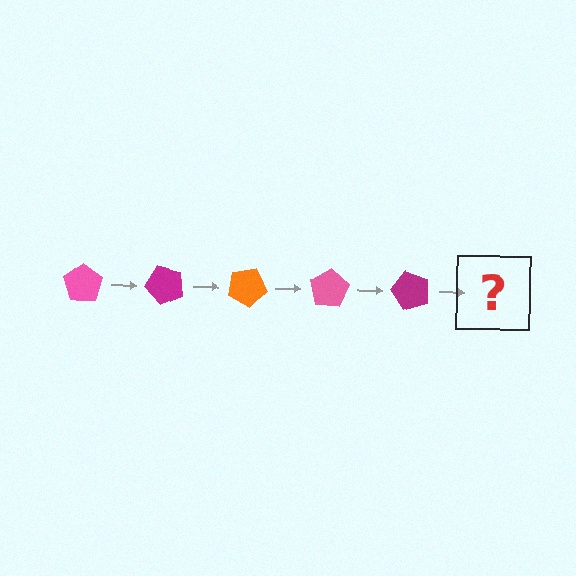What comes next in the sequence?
The next element should be an orange pentagon, rotated 250 degrees from the start.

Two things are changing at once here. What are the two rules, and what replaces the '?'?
The two rules are that it rotates 50 degrees each step and the color cycles through pink, magenta, and orange. The '?' should be an orange pentagon, rotated 250 degrees from the start.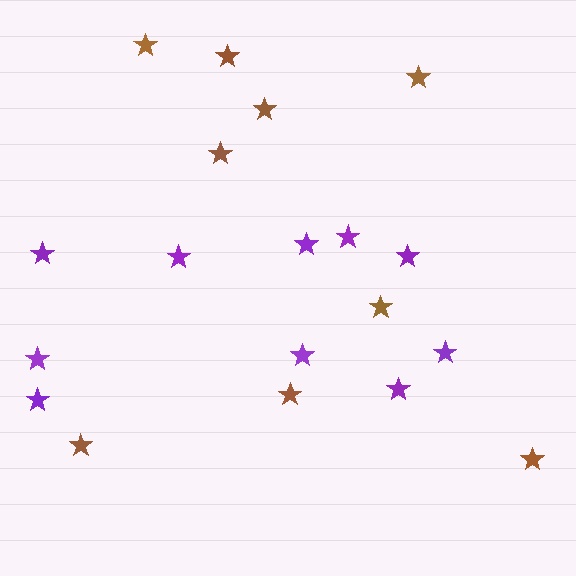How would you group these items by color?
There are 2 groups: one group of brown stars (9) and one group of purple stars (10).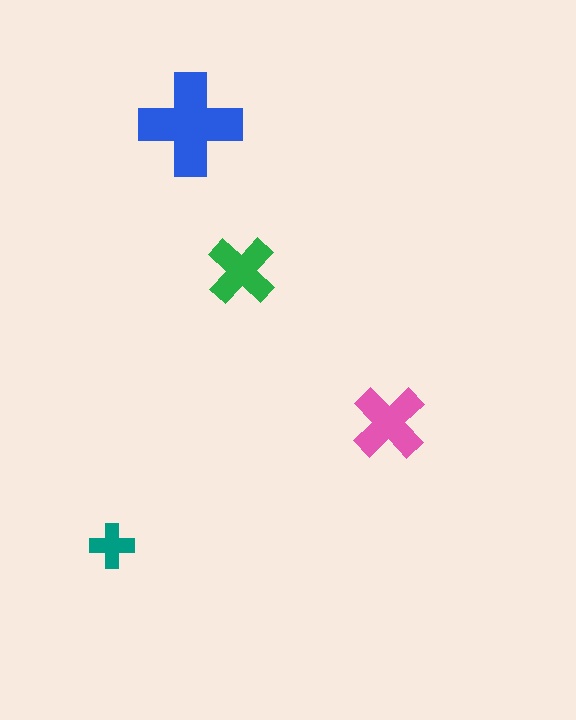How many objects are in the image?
There are 4 objects in the image.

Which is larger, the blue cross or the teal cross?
The blue one.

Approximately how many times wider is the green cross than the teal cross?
About 1.5 times wider.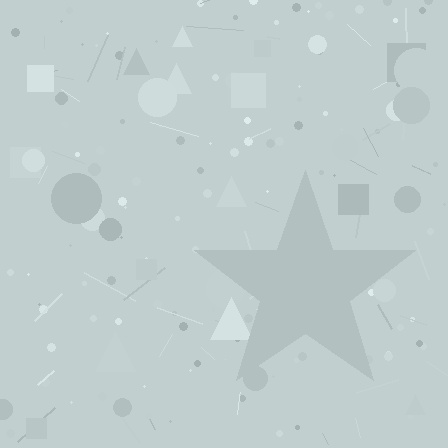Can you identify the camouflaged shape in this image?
The camouflaged shape is a star.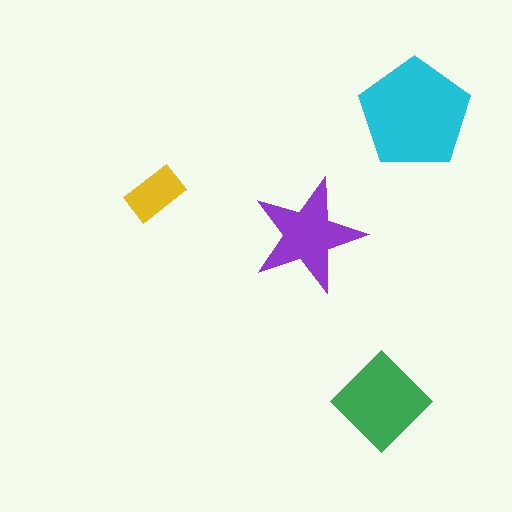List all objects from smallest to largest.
The yellow rectangle, the purple star, the green diamond, the cyan pentagon.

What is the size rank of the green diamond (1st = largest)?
2nd.